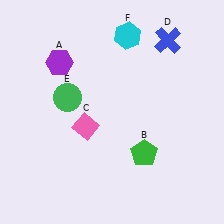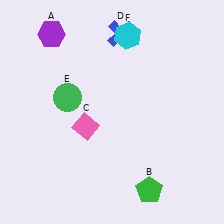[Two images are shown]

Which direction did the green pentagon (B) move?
The green pentagon (B) moved down.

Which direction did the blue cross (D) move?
The blue cross (D) moved left.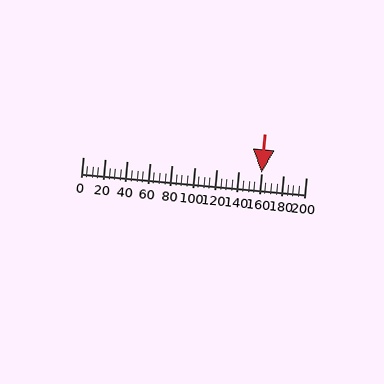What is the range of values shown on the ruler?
The ruler shows values from 0 to 200.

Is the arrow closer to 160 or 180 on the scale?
The arrow is closer to 160.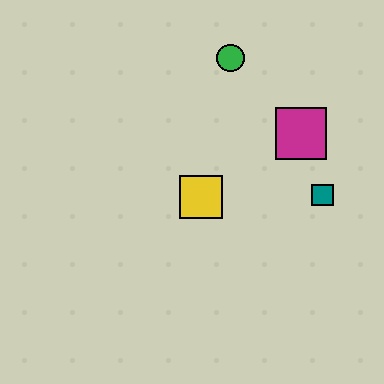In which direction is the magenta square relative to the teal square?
The magenta square is above the teal square.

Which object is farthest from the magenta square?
The yellow square is farthest from the magenta square.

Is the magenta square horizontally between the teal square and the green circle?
Yes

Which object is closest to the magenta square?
The teal square is closest to the magenta square.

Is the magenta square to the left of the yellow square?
No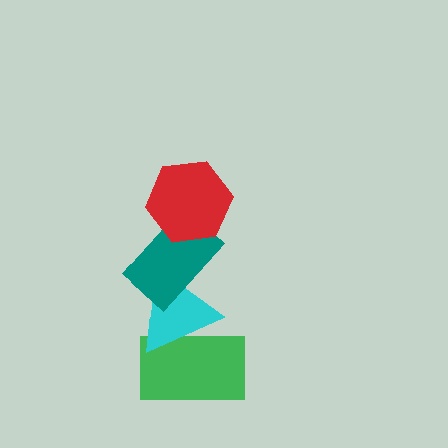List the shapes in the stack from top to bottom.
From top to bottom: the red hexagon, the teal rectangle, the cyan triangle, the green rectangle.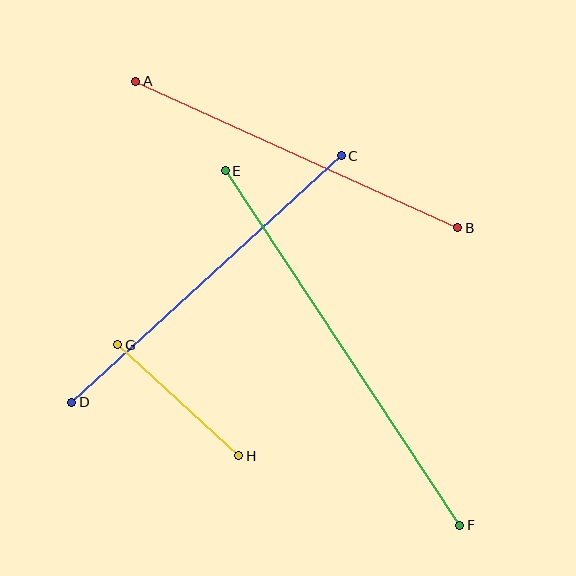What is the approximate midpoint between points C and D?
The midpoint is at approximately (207, 279) pixels.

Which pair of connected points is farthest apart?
Points E and F are farthest apart.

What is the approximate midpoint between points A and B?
The midpoint is at approximately (297, 154) pixels.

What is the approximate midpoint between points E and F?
The midpoint is at approximately (342, 348) pixels.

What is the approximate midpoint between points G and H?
The midpoint is at approximately (178, 400) pixels.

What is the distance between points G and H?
The distance is approximately 164 pixels.